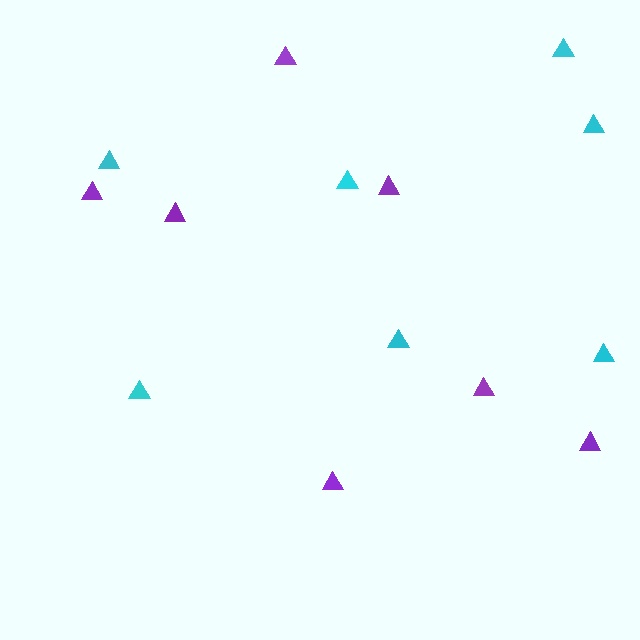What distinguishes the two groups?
There are 2 groups: one group of purple triangles (7) and one group of cyan triangles (7).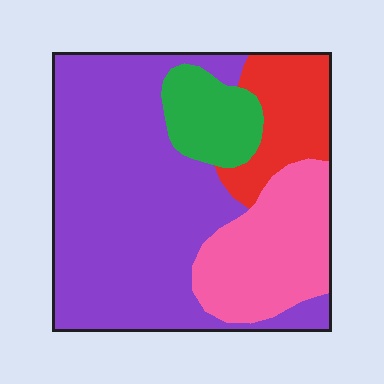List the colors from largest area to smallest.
From largest to smallest: purple, pink, red, green.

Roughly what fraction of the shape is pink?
Pink takes up less than a quarter of the shape.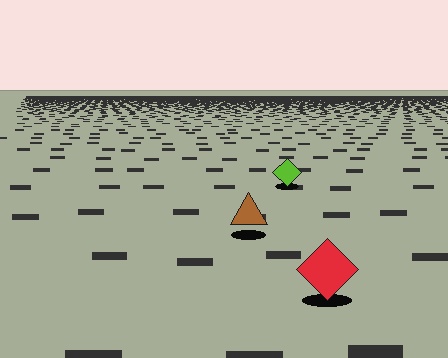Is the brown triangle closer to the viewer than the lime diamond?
Yes. The brown triangle is closer — you can tell from the texture gradient: the ground texture is coarser near it.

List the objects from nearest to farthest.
From nearest to farthest: the red diamond, the brown triangle, the lime diamond.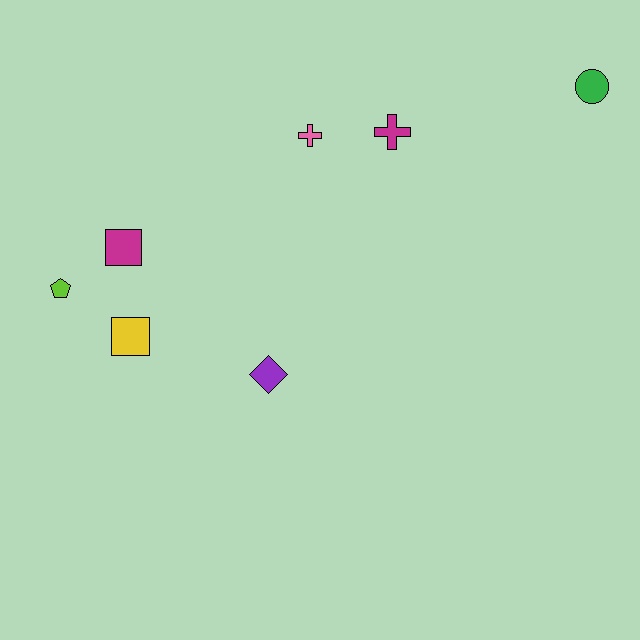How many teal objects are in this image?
There are no teal objects.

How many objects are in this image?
There are 7 objects.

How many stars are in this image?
There are no stars.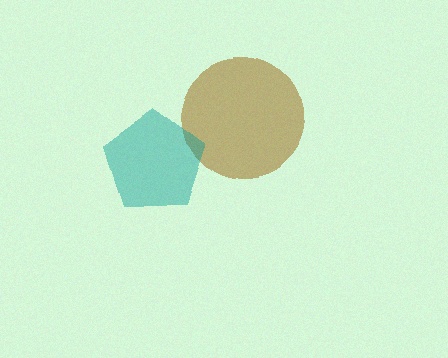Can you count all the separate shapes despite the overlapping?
Yes, there are 2 separate shapes.